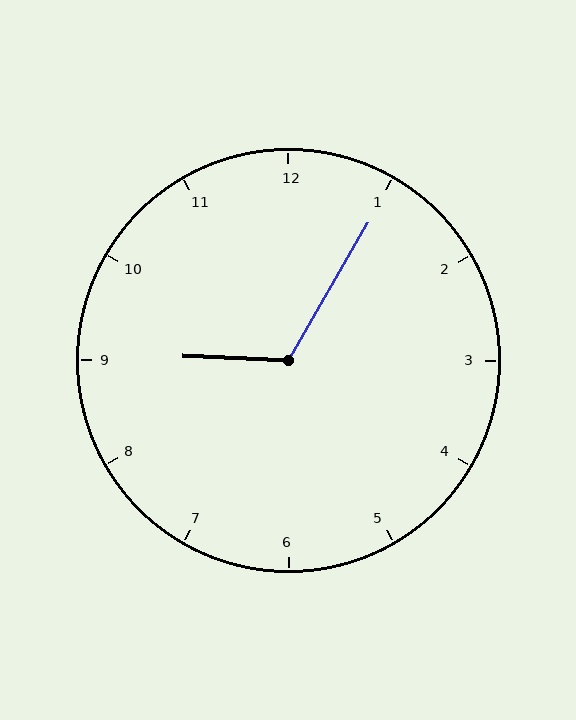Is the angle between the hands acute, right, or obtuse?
It is obtuse.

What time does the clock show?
9:05.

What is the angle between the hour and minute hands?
Approximately 118 degrees.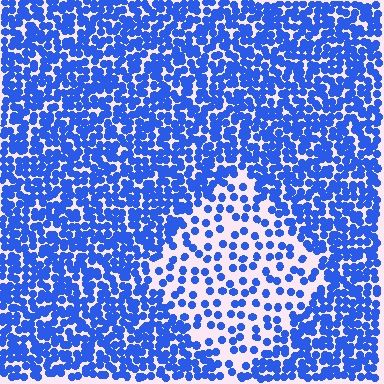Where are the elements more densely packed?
The elements are more densely packed outside the diamond boundary.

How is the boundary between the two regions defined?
The boundary is defined by a change in element density (approximately 2.6x ratio). All elements are the same color, size, and shape.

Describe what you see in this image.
The image contains small blue elements arranged at two different densities. A diamond-shaped region is visible where the elements are less densely packed than the surrounding area.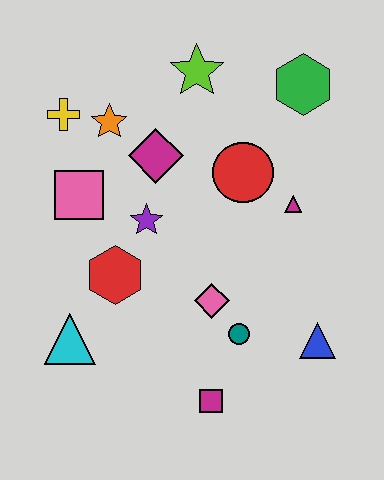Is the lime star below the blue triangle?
No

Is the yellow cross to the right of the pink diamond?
No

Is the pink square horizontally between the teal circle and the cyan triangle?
Yes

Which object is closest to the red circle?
The magenta triangle is closest to the red circle.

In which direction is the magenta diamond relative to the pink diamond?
The magenta diamond is above the pink diamond.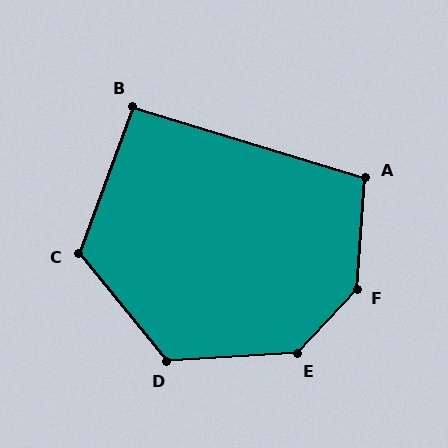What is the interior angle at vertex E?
Approximately 137 degrees (obtuse).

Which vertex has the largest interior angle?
F, at approximately 141 degrees.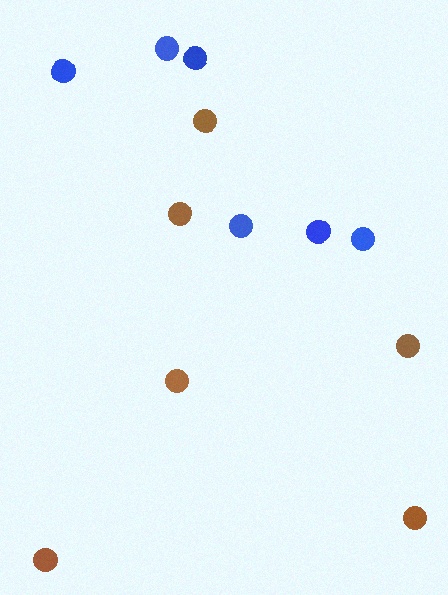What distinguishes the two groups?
There are 2 groups: one group of blue circles (6) and one group of brown circles (6).